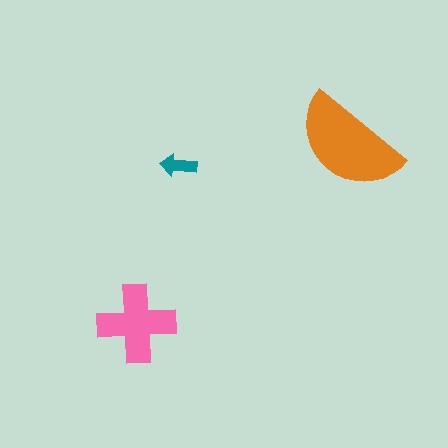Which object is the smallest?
The teal arrow.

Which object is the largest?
The orange semicircle.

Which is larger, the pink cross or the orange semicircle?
The orange semicircle.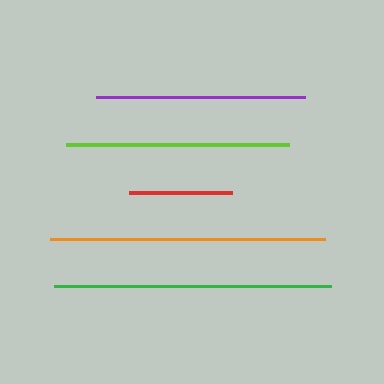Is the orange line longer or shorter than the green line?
The green line is longer than the orange line.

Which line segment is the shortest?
The red line is the shortest at approximately 102 pixels.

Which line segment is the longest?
The green line is the longest at approximately 277 pixels.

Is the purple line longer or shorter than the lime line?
The lime line is longer than the purple line.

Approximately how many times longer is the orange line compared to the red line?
The orange line is approximately 2.7 times the length of the red line.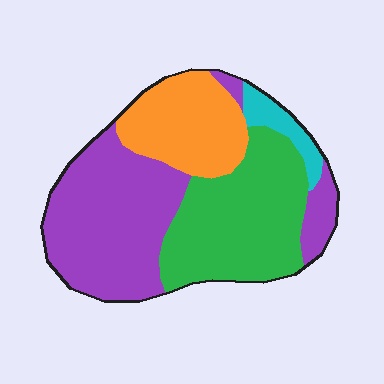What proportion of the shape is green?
Green covers roughly 35% of the shape.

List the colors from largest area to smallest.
From largest to smallest: purple, green, orange, cyan.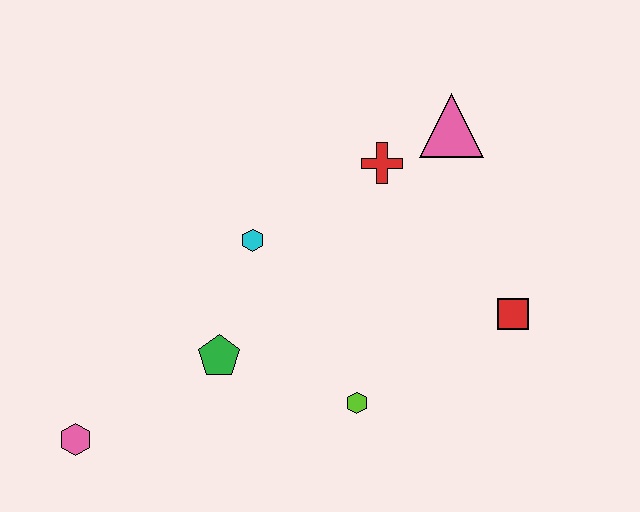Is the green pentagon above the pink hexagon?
Yes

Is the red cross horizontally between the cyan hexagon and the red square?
Yes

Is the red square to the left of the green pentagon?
No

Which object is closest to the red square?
The lime hexagon is closest to the red square.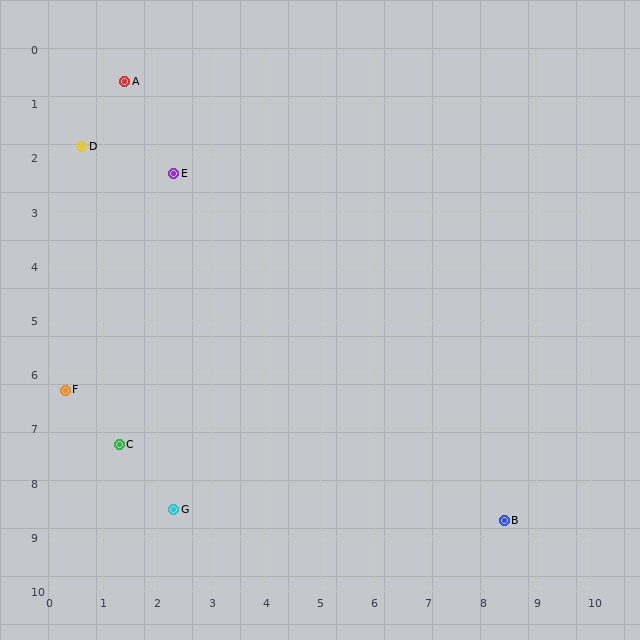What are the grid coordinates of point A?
Point A is at approximately (1.4, 0.6).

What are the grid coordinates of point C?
Point C is at approximately (1.3, 7.3).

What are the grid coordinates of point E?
Point E is at approximately (2.3, 2.3).